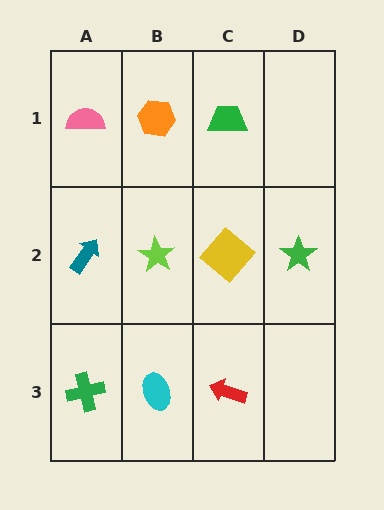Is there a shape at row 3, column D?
No, that cell is empty.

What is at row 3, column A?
A green cross.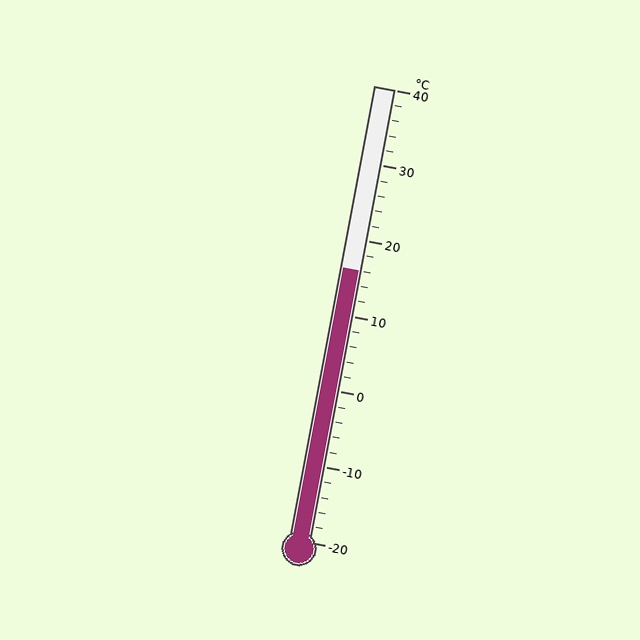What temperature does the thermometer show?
The thermometer shows approximately 16°C.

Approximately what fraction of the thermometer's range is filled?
The thermometer is filled to approximately 60% of its range.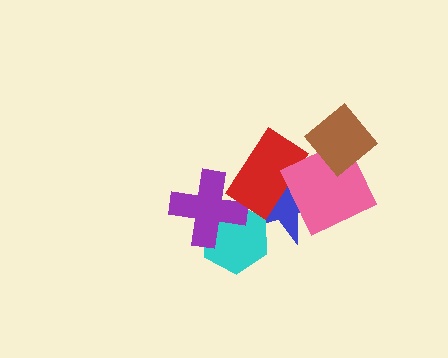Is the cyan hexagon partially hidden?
Yes, it is partially covered by another shape.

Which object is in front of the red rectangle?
The pink square is in front of the red rectangle.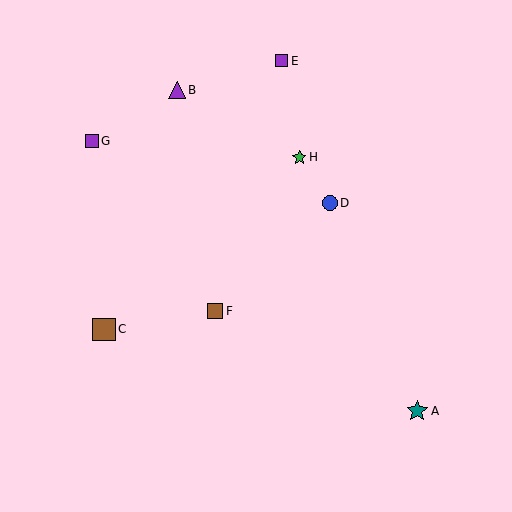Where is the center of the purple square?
The center of the purple square is at (281, 61).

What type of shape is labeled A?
Shape A is a teal star.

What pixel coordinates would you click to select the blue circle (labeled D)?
Click at (330, 203) to select the blue circle D.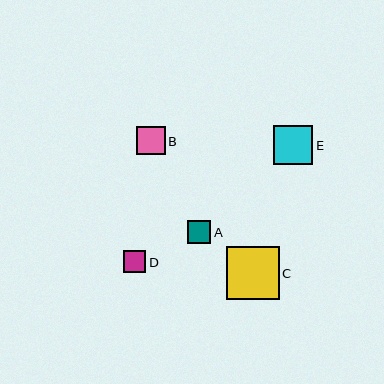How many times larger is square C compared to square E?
Square C is approximately 1.3 times the size of square E.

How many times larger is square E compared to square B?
Square E is approximately 1.4 times the size of square B.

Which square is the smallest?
Square D is the smallest with a size of approximately 23 pixels.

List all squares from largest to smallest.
From largest to smallest: C, E, B, A, D.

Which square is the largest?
Square C is the largest with a size of approximately 53 pixels.